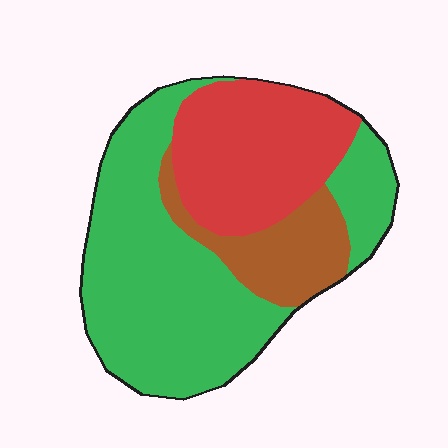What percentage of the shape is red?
Red takes up about one third (1/3) of the shape.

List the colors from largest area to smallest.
From largest to smallest: green, red, brown.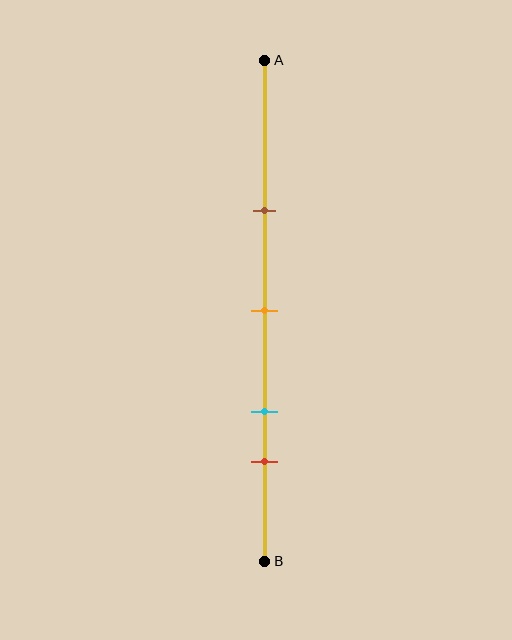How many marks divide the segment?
There are 4 marks dividing the segment.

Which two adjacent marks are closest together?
The cyan and red marks are the closest adjacent pair.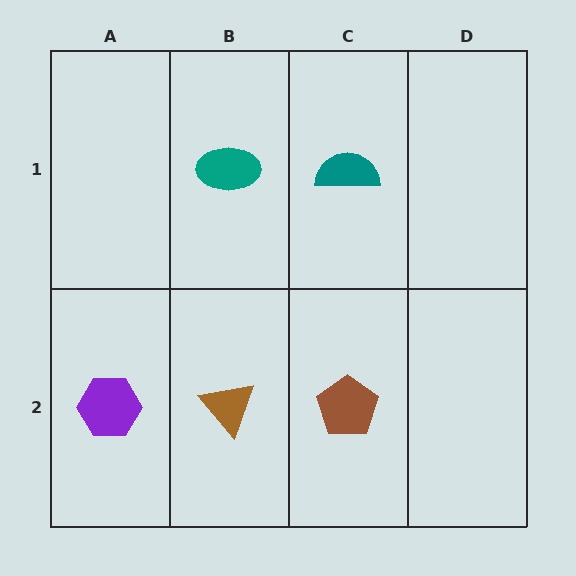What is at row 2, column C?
A brown pentagon.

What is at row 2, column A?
A purple hexagon.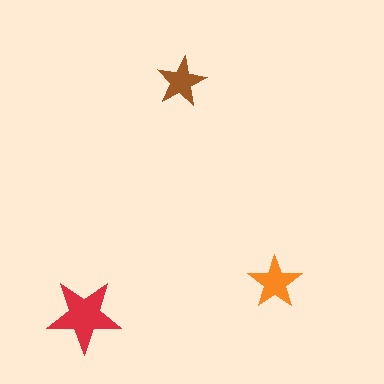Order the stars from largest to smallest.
the red one, the orange one, the brown one.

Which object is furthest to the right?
The orange star is rightmost.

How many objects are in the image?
There are 3 objects in the image.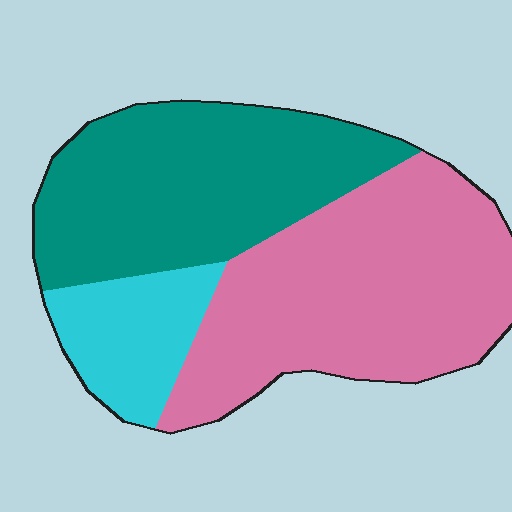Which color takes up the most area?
Pink, at roughly 45%.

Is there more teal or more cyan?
Teal.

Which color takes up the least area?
Cyan, at roughly 15%.